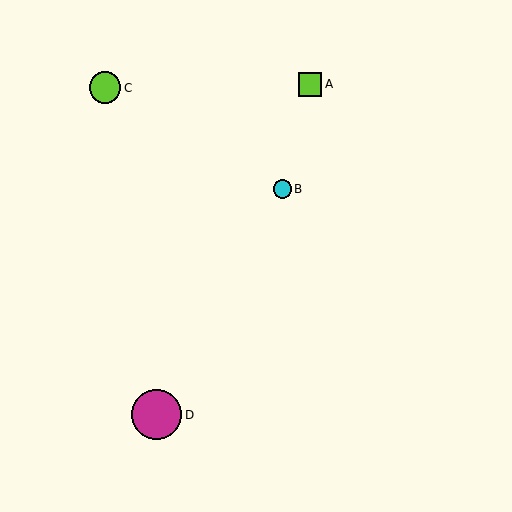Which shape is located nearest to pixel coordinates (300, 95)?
The lime square (labeled A) at (310, 84) is nearest to that location.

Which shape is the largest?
The magenta circle (labeled D) is the largest.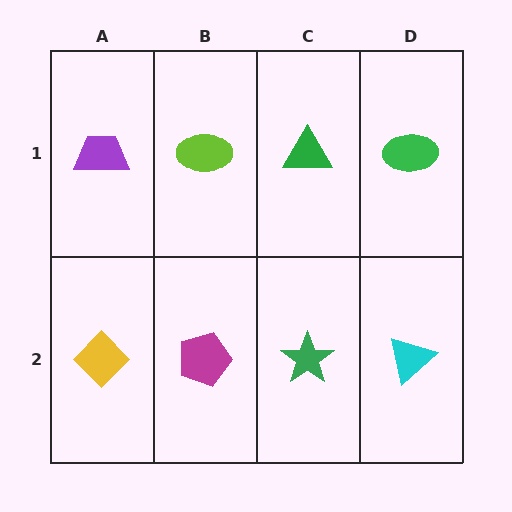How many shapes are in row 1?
4 shapes.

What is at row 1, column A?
A purple trapezoid.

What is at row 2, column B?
A magenta pentagon.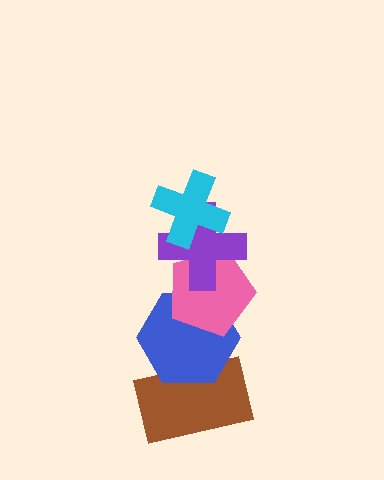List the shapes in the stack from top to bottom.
From top to bottom: the cyan cross, the purple cross, the pink pentagon, the blue hexagon, the brown rectangle.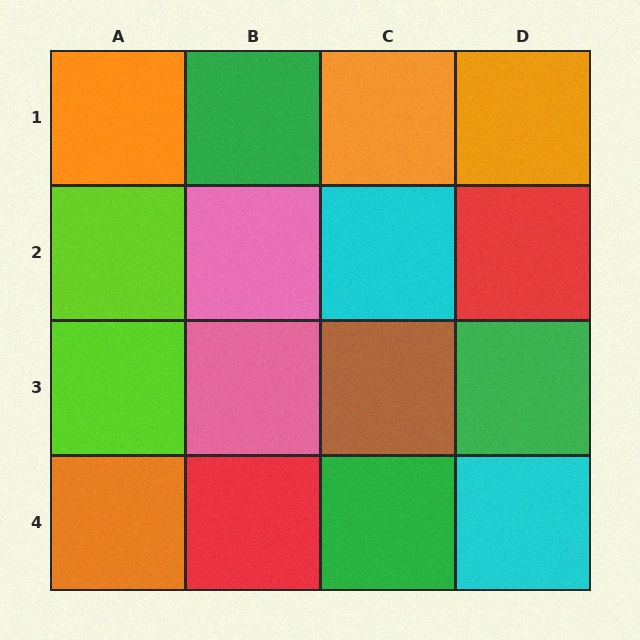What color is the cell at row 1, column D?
Orange.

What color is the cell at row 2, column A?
Lime.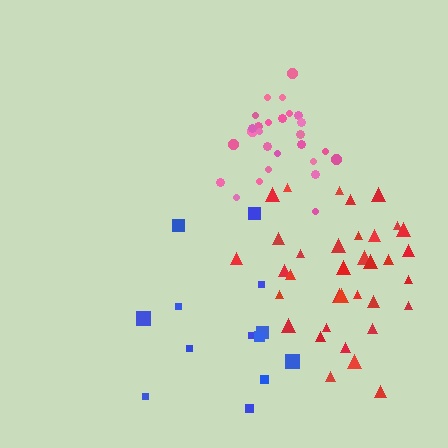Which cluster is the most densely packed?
Pink.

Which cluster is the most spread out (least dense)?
Blue.